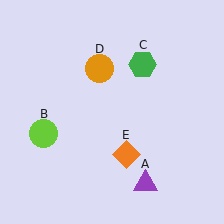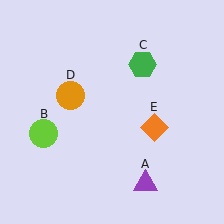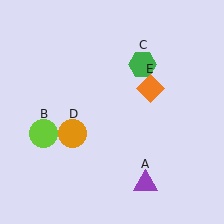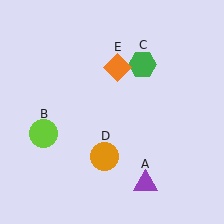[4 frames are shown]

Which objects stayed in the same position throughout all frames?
Purple triangle (object A) and lime circle (object B) and green hexagon (object C) remained stationary.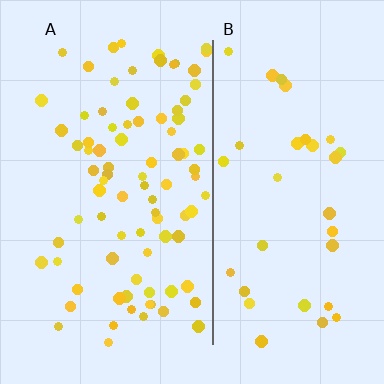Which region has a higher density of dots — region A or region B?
A (the left).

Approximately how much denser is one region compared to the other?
Approximately 2.5× — region A over region B.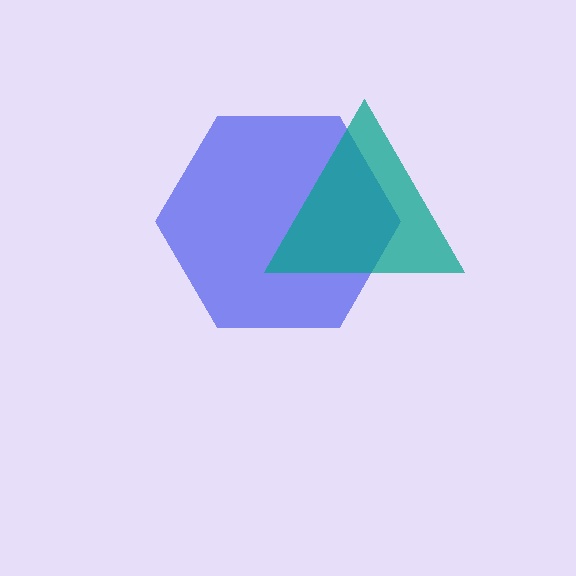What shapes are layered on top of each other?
The layered shapes are: a blue hexagon, a teal triangle.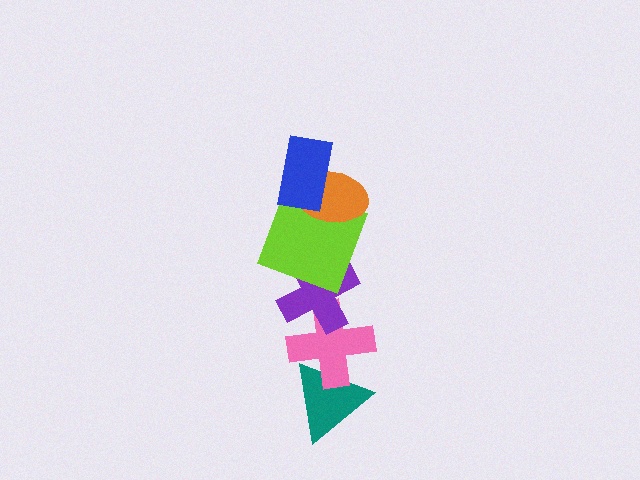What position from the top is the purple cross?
The purple cross is 4th from the top.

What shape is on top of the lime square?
The orange ellipse is on top of the lime square.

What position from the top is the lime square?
The lime square is 3rd from the top.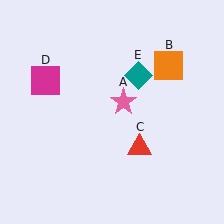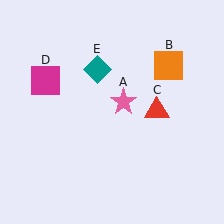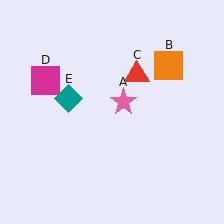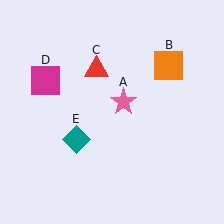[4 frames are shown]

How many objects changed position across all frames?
2 objects changed position: red triangle (object C), teal diamond (object E).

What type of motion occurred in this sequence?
The red triangle (object C), teal diamond (object E) rotated counterclockwise around the center of the scene.